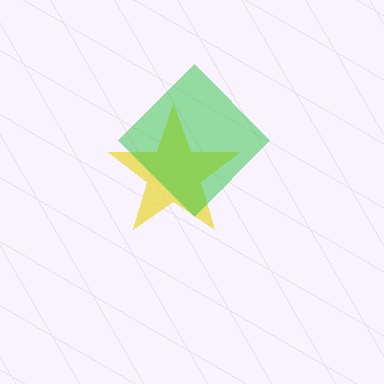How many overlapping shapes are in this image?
There are 2 overlapping shapes in the image.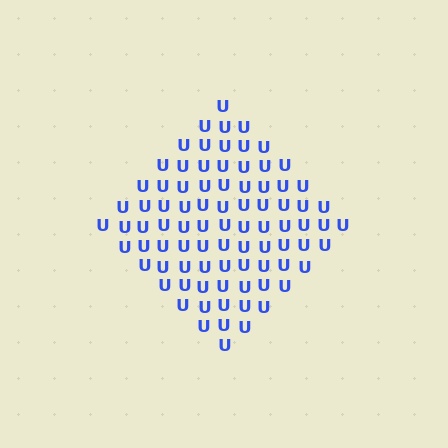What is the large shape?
The large shape is a diamond.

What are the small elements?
The small elements are letter U's.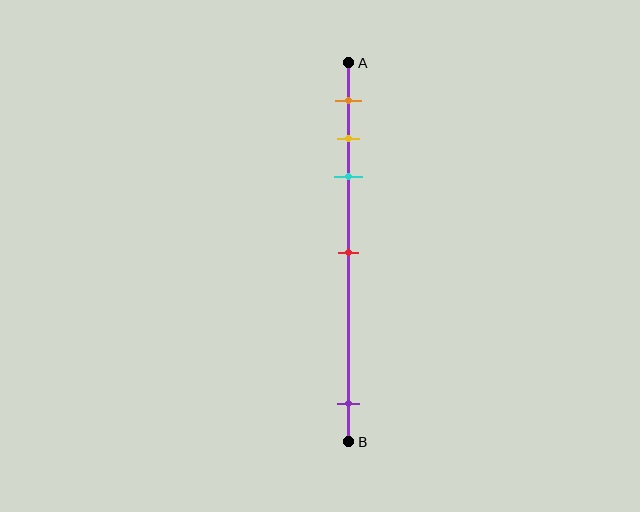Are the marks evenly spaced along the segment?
No, the marks are not evenly spaced.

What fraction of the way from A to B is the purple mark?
The purple mark is approximately 90% (0.9) of the way from A to B.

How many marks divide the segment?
There are 5 marks dividing the segment.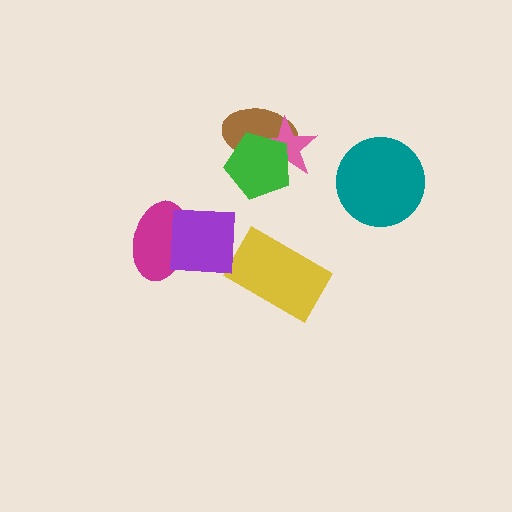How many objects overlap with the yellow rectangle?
0 objects overlap with the yellow rectangle.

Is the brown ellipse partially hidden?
Yes, it is partially covered by another shape.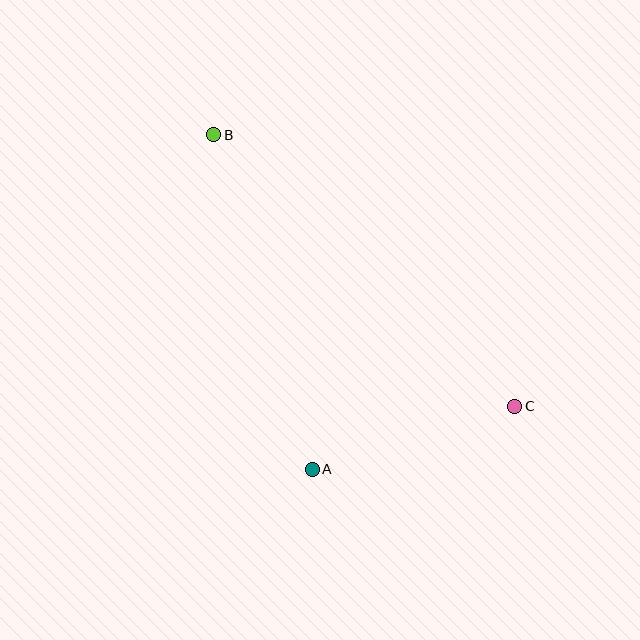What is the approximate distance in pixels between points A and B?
The distance between A and B is approximately 348 pixels.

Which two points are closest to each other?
Points A and C are closest to each other.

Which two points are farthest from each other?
Points B and C are farthest from each other.